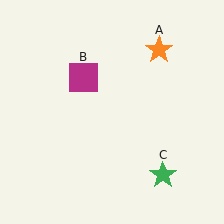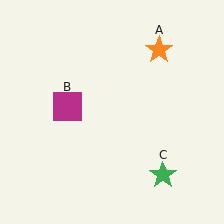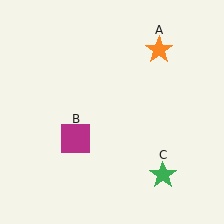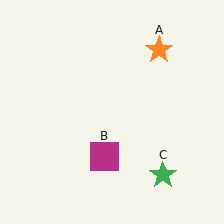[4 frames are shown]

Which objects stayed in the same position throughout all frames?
Orange star (object A) and green star (object C) remained stationary.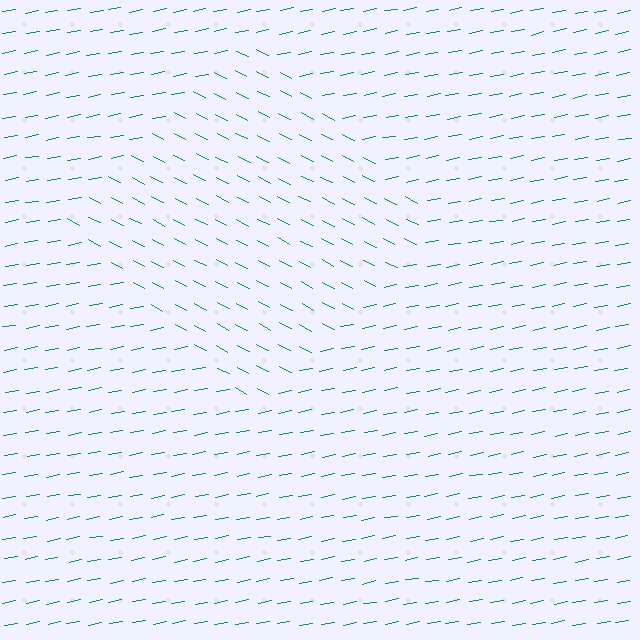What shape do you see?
I see a diamond.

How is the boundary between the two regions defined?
The boundary is defined purely by a change in line orientation (approximately 39 degrees difference). All lines are the same color and thickness.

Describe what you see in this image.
The image is filled with small teal line segments. A diamond region in the image has lines oriented differently from the surrounding lines, creating a visible texture boundary.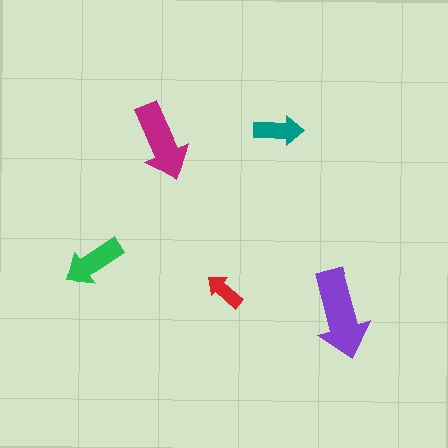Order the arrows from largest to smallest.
the purple one, the magenta one, the green one, the teal one, the red one.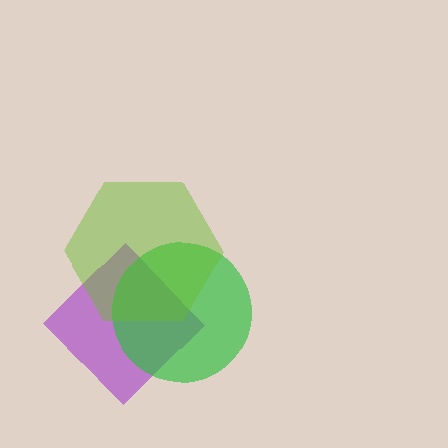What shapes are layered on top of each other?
The layered shapes are: a purple diamond, a green circle, a lime hexagon.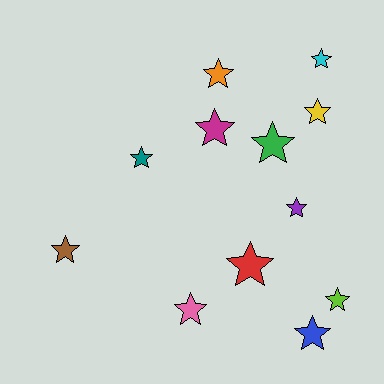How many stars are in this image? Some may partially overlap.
There are 12 stars.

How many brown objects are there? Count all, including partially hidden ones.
There is 1 brown object.